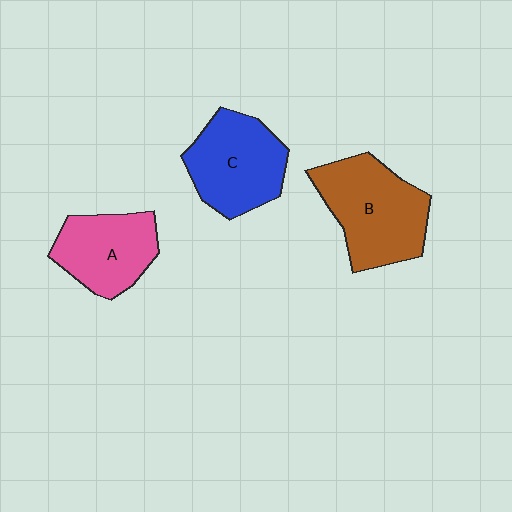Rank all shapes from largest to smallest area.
From largest to smallest: B (brown), C (blue), A (pink).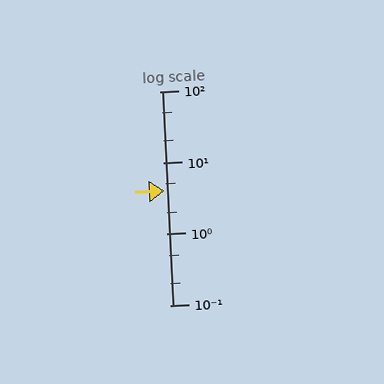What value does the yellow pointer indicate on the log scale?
The pointer indicates approximately 4.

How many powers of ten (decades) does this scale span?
The scale spans 3 decades, from 0.1 to 100.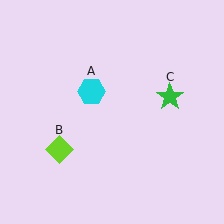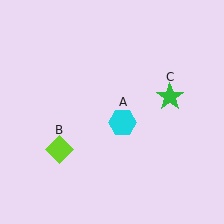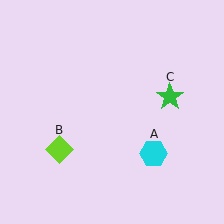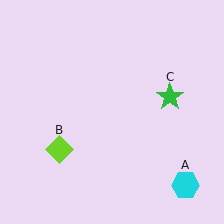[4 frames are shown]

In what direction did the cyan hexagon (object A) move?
The cyan hexagon (object A) moved down and to the right.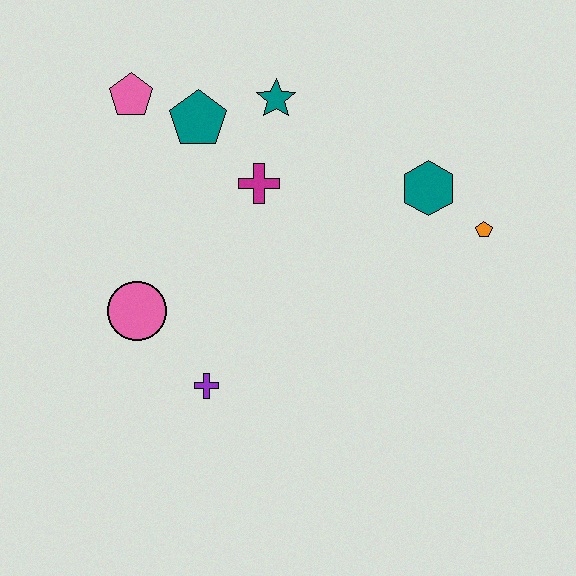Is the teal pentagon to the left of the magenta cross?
Yes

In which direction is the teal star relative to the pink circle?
The teal star is above the pink circle.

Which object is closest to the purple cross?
The pink circle is closest to the purple cross.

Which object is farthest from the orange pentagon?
The pink pentagon is farthest from the orange pentagon.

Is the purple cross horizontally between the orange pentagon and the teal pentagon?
Yes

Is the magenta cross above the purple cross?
Yes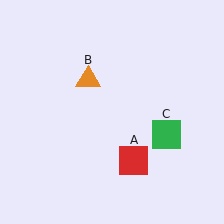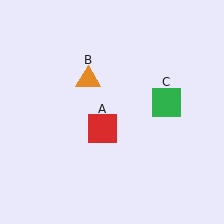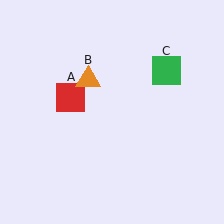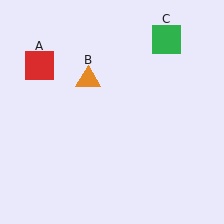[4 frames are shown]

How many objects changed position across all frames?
2 objects changed position: red square (object A), green square (object C).